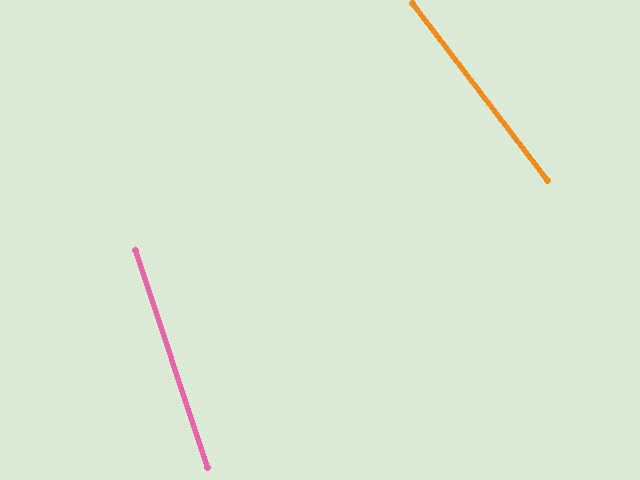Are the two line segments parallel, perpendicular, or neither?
Neither parallel nor perpendicular — they differ by about 19°.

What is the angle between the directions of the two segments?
Approximately 19 degrees.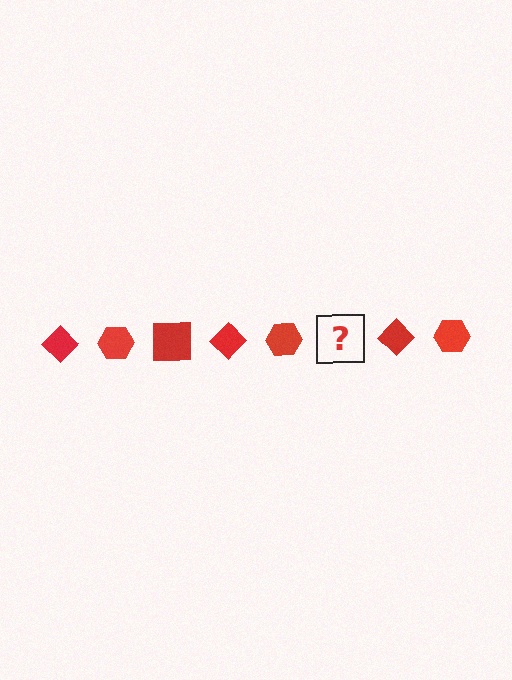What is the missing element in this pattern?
The missing element is a red square.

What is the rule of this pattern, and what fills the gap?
The rule is that the pattern cycles through diamond, hexagon, square shapes in red. The gap should be filled with a red square.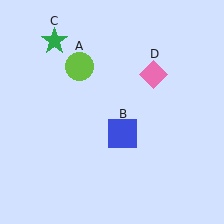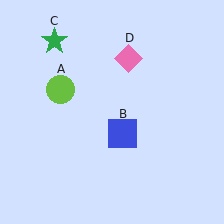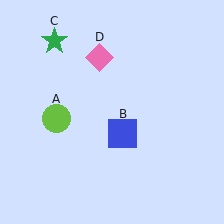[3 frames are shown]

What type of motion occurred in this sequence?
The lime circle (object A), pink diamond (object D) rotated counterclockwise around the center of the scene.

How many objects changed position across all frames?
2 objects changed position: lime circle (object A), pink diamond (object D).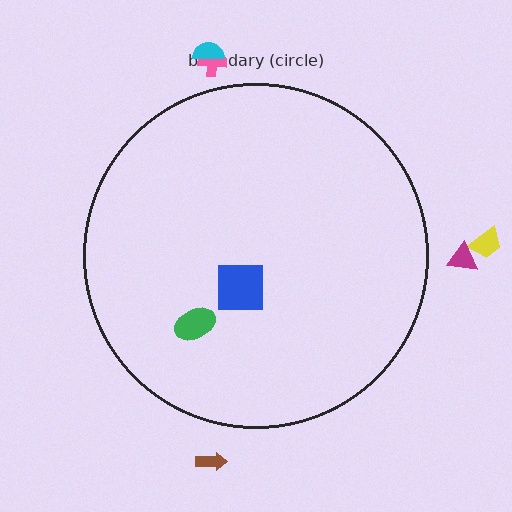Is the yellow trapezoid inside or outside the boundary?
Outside.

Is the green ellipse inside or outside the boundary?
Inside.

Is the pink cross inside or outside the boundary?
Outside.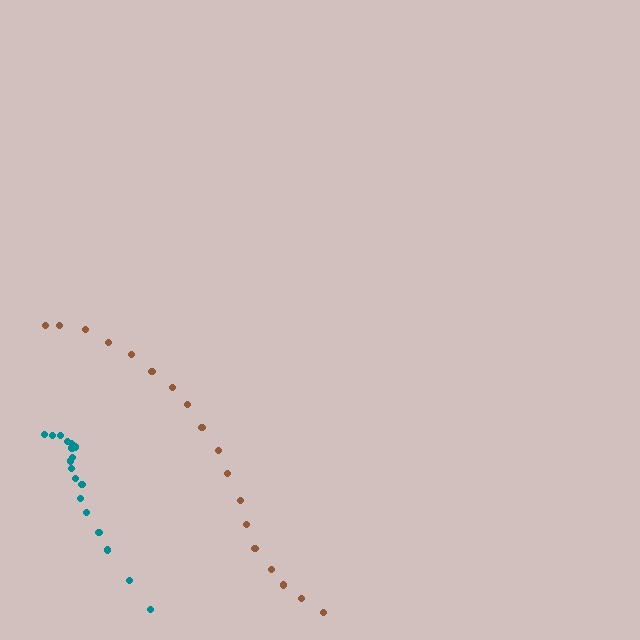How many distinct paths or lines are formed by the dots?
There are 2 distinct paths.